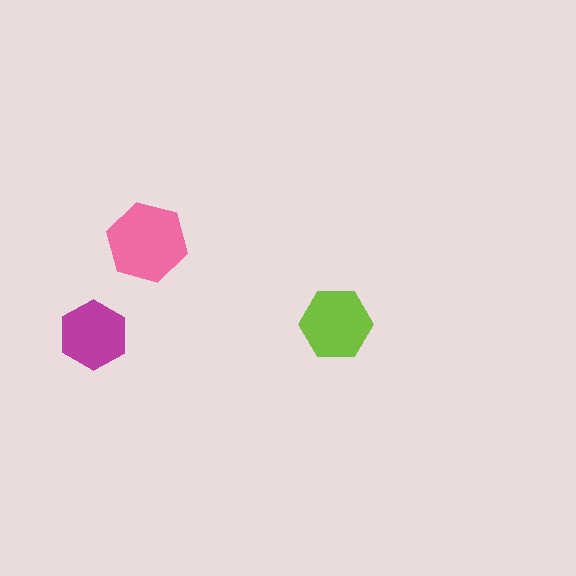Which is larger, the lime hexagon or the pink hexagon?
The pink one.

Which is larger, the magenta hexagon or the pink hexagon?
The pink one.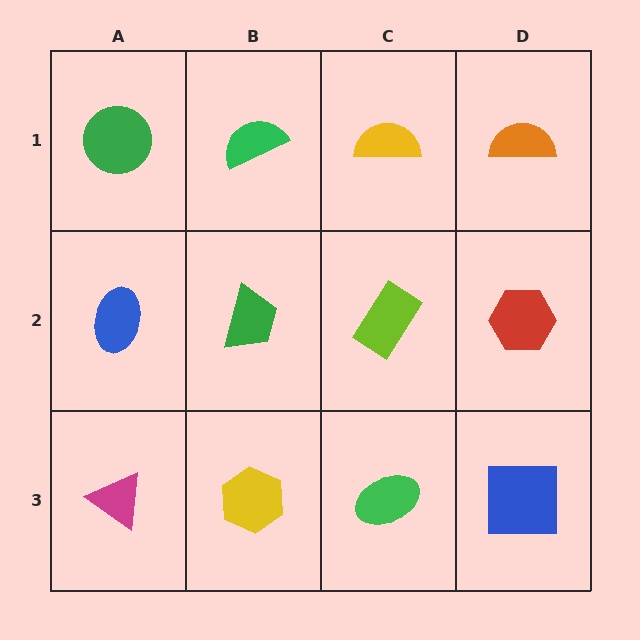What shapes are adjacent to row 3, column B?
A green trapezoid (row 2, column B), a magenta triangle (row 3, column A), a green ellipse (row 3, column C).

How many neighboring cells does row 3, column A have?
2.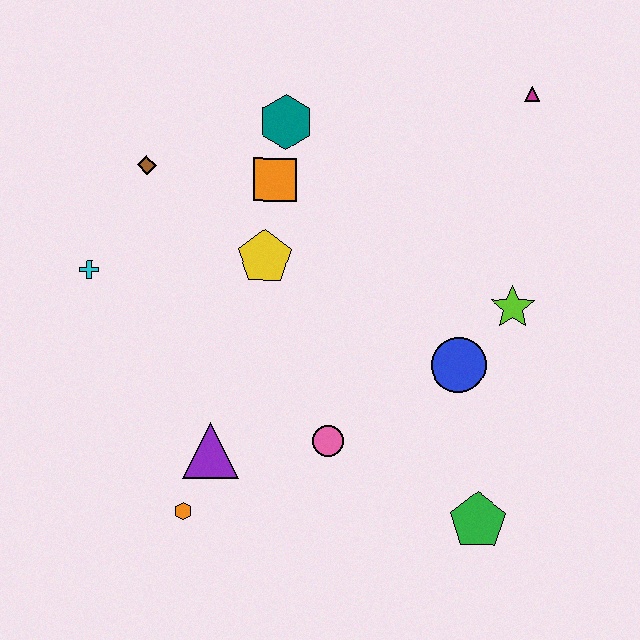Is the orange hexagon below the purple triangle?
Yes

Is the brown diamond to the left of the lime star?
Yes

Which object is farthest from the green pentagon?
The brown diamond is farthest from the green pentagon.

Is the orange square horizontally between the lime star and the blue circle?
No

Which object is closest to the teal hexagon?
The orange square is closest to the teal hexagon.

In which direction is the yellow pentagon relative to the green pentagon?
The yellow pentagon is above the green pentagon.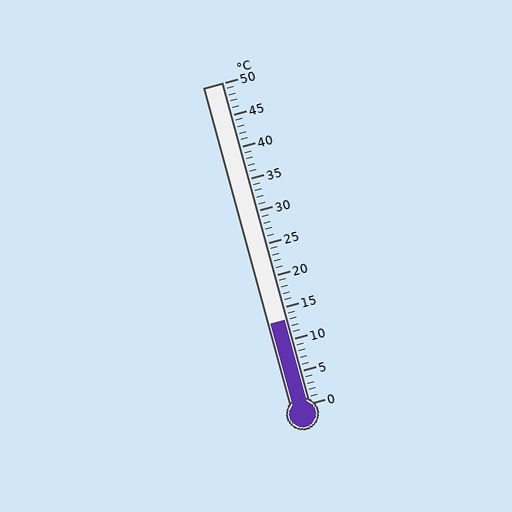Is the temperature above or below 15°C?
The temperature is below 15°C.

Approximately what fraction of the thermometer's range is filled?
The thermometer is filled to approximately 25% of its range.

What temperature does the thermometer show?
The thermometer shows approximately 13°C.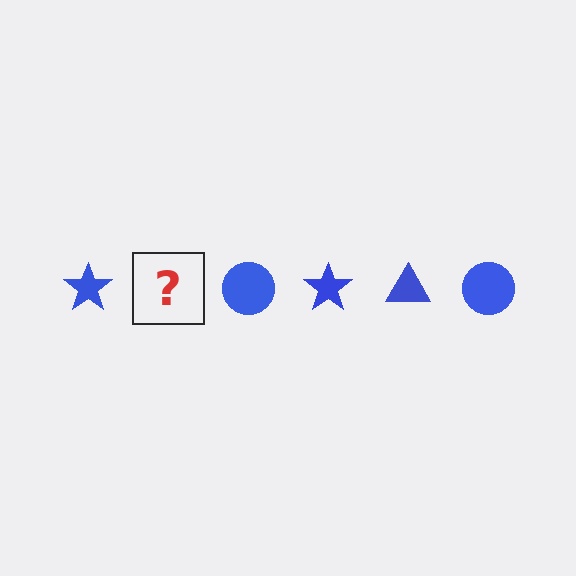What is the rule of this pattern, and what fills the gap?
The rule is that the pattern cycles through star, triangle, circle shapes in blue. The gap should be filled with a blue triangle.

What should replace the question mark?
The question mark should be replaced with a blue triangle.